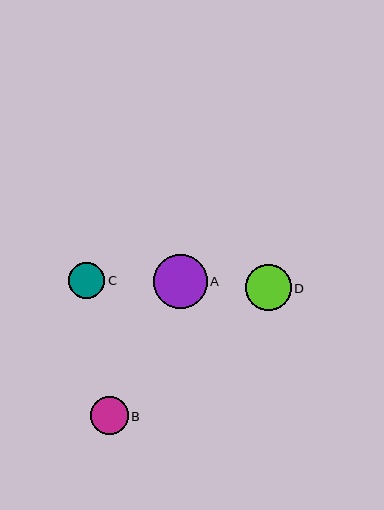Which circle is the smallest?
Circle C is the smallest with a size of approximately 36 pixels.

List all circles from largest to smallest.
From largest to smallest: A, D, B, C.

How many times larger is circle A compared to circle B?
Circle A is approximately 1.4 times the size of circle B.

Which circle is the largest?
Circle A is the largest with a size of approximately 53 pixels.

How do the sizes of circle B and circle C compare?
Circle B and circle C are approximately the same size.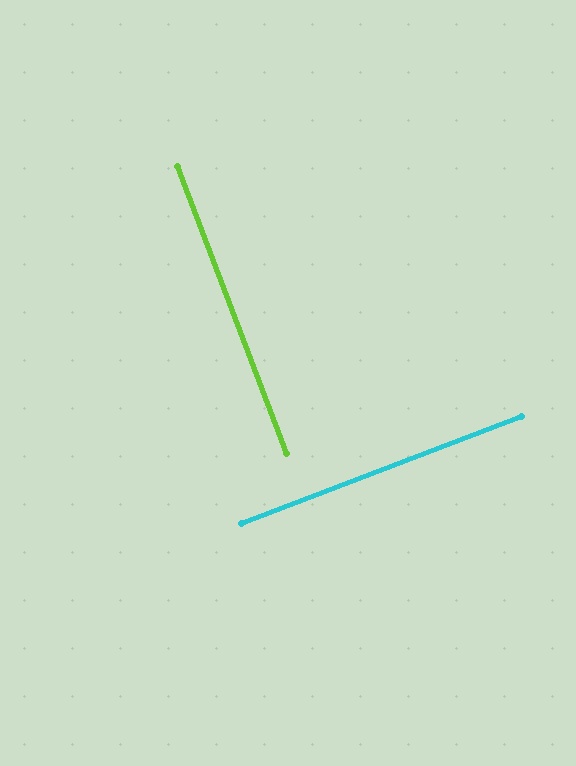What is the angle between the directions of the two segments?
Approximately 90 degrees.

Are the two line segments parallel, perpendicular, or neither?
Perpendicular — they meet at approximately 90°.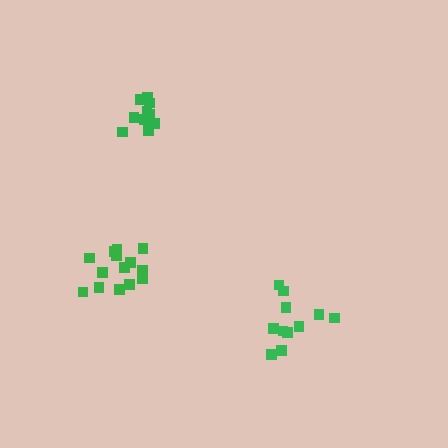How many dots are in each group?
Group 1: 14 dots, Group 2: 11 dots, Group 3: 11 dots (36 total).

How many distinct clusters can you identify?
There are 3 distinct clusters.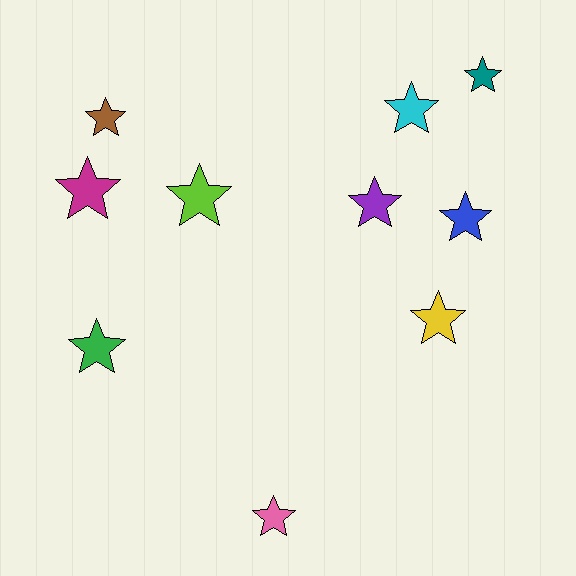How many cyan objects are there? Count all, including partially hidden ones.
There is 1 cyan object.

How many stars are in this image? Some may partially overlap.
There are 10 stars.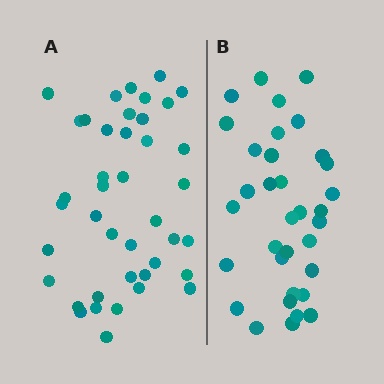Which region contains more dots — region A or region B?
Region A (the left region) has more dots.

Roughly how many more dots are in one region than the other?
Region A has roughly 8 or so more dots than region B.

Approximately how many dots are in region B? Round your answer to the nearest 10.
About 30 dots. (The exact count is 34, which rounds to 30.)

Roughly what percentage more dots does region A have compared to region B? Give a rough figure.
About 20% more.